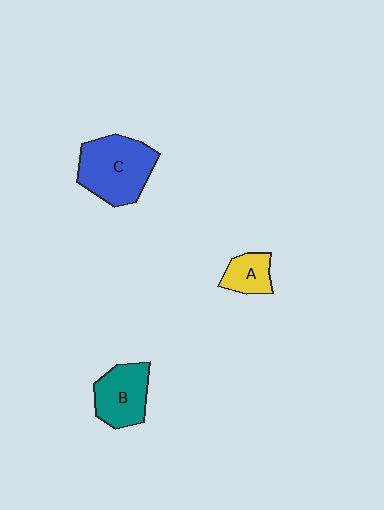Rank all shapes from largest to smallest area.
From largest to smallest: C (blue), B (teal), A (yellow).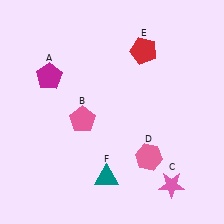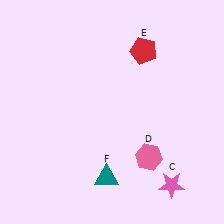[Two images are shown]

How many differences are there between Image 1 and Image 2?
There are 2 differences between the two images.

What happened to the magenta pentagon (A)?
The magenta pentagon (A) was removed in Image 2. It was in the top-left area of Image 1.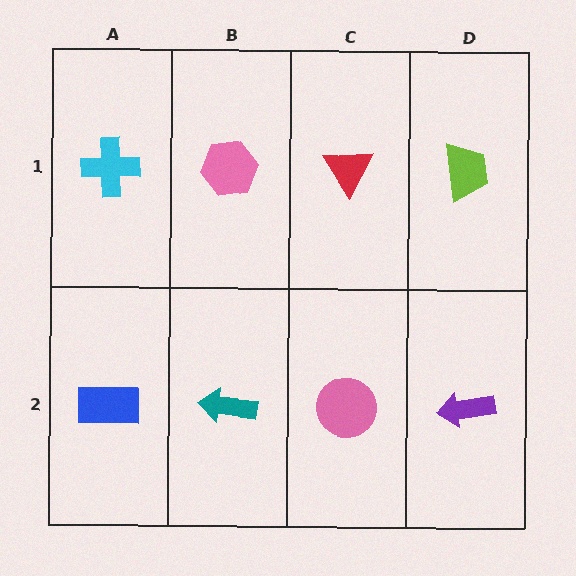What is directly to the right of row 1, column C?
A lime trapezoid.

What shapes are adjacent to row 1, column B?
A teal arrow (row 2, column B), a cyan cross (row 1, column A), a red triangle (row 1, column C).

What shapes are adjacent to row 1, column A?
A blue rectangle (row 2, column A), a pink hexagon (row 1, column B).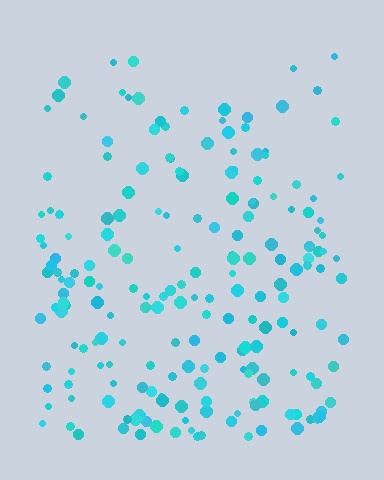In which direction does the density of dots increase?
From top to bottom, with the bottom side densest.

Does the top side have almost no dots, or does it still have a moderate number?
Still a moderate number, just noticeably fewer than the bottom.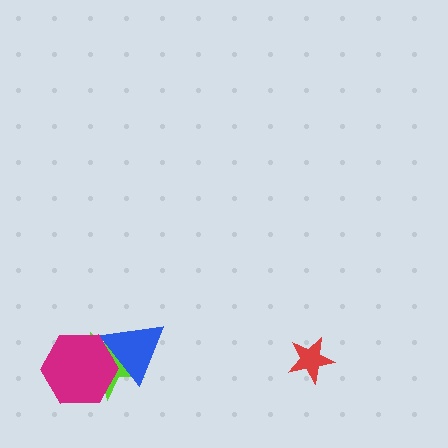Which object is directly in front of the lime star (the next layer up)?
The blue triangle is directly in front of the lime star.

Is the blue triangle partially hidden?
Yes, it is partially covered by another shape.